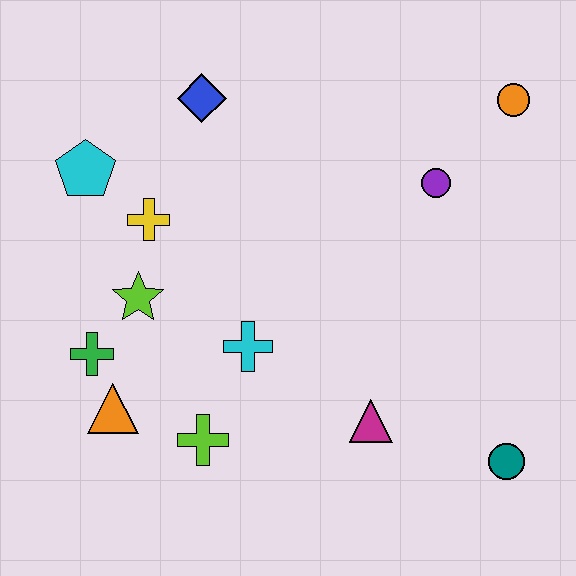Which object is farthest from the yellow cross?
The teal circle is farthest from the yellow cross.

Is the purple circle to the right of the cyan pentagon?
Yes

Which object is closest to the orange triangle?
The green cross is closest to the orange triangle.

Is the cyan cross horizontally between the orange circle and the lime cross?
Yes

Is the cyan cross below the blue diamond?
Yes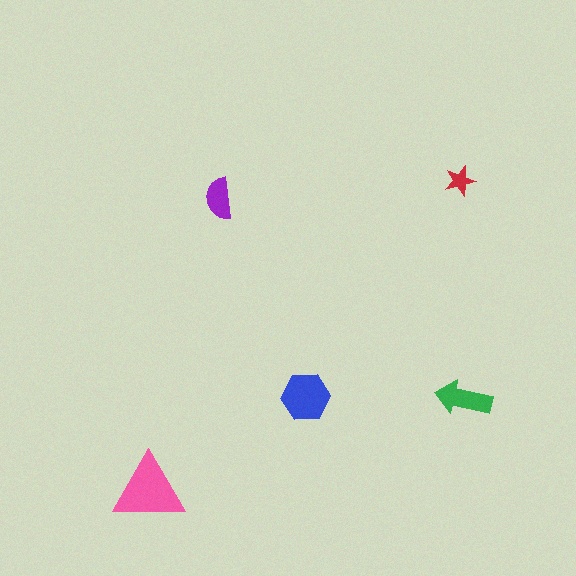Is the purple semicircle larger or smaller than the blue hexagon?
Smaller.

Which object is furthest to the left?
The pink triangle is leftmost.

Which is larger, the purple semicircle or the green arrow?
The green arrow.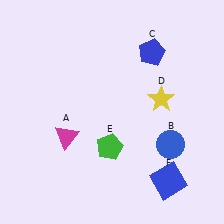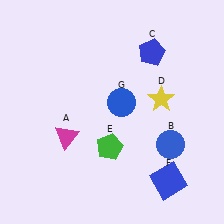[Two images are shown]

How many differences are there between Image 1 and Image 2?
There is 1 difference between the two images.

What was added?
A blue circle (G) was added in Image 2.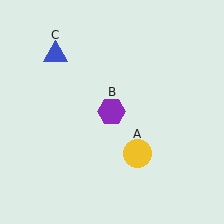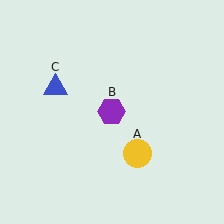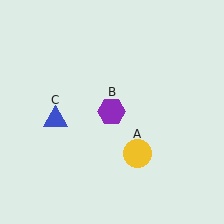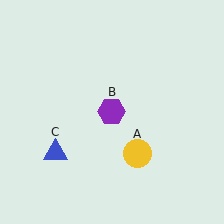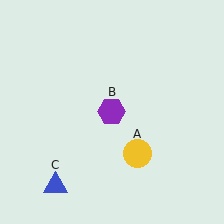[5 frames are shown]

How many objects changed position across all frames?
1 object changed position: blue triangle (object C).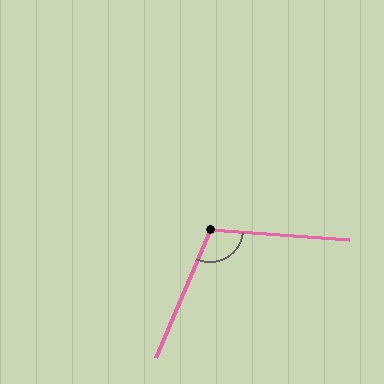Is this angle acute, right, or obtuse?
It is obtuse.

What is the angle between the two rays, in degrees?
Approximately 109 degrees.